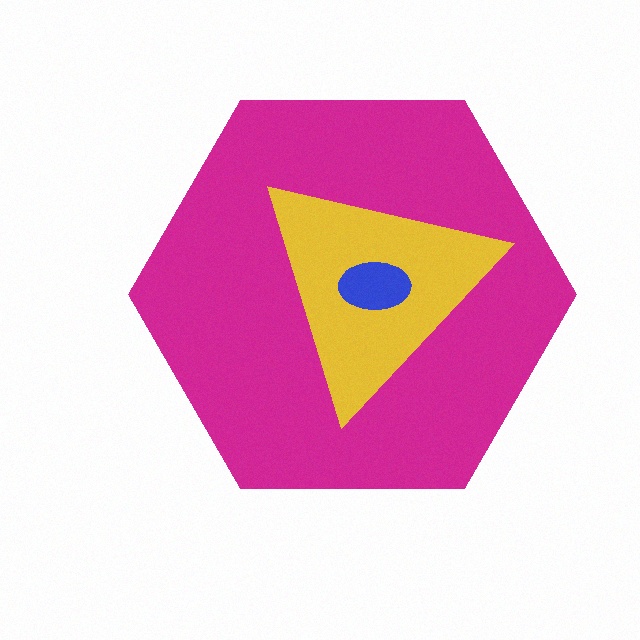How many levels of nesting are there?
3.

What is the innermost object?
The blue ellipse.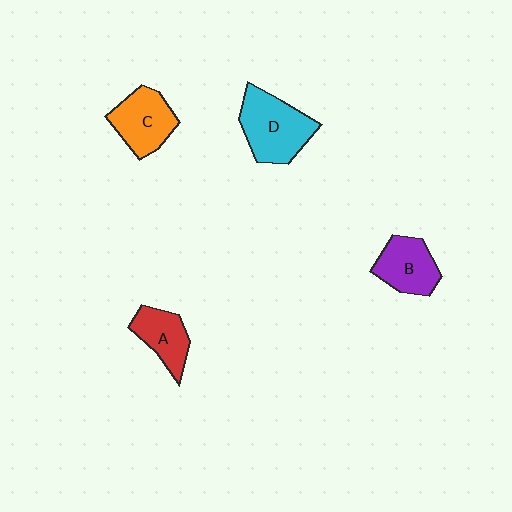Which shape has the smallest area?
Shape A (red).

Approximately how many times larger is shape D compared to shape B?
Approximately 1.4 times.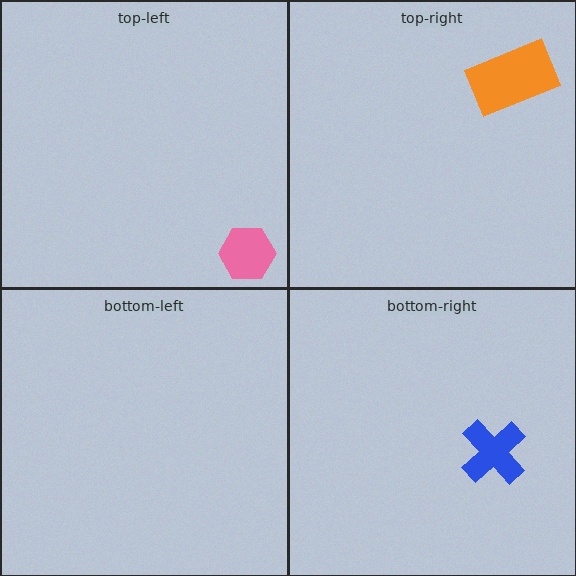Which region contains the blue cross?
The bottom-right region.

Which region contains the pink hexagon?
The top-left region.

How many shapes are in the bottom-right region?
1.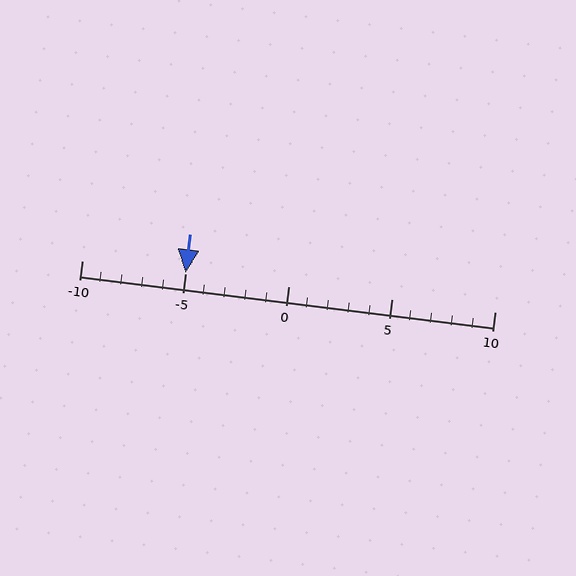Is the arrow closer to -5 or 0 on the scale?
The arrow is closer to -5.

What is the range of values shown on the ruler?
The ruler shows values from -10 to 10.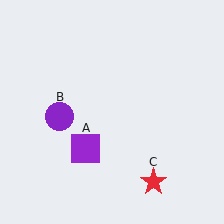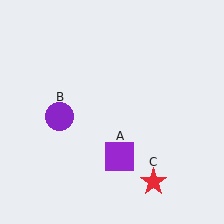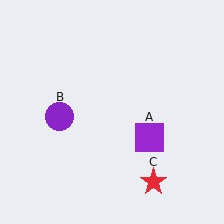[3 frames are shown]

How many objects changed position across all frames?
1 object changed position: purple square (object A).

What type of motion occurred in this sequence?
The purple square (object A) rotated counterclockwise around the center of the scene.